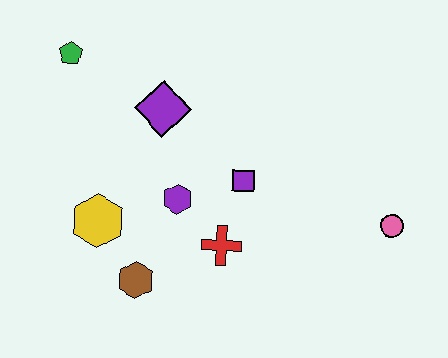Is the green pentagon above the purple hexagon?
Yes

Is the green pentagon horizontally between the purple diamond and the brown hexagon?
No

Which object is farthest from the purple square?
The green pentagon is farthest from the purple square.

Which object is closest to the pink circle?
The purple square is closest to the pink circle.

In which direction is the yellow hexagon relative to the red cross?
The yellow hexagon is to the left of the red cross.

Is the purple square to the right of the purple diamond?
Yes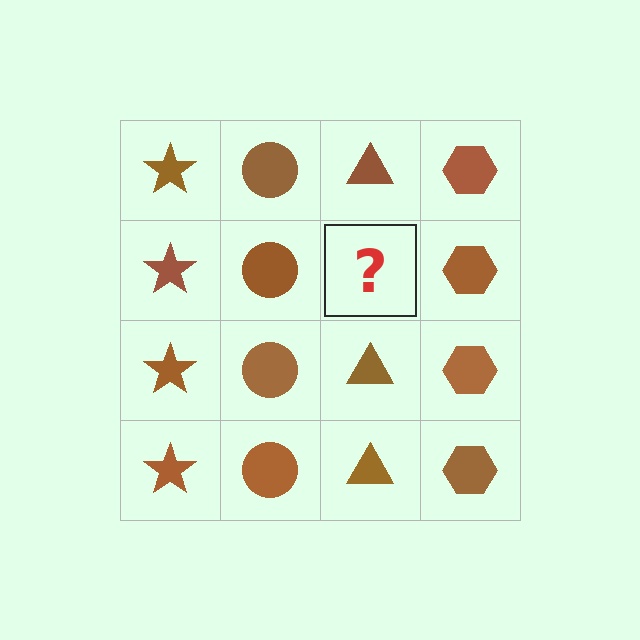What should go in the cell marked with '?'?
The missing cell should contain a brown triangle.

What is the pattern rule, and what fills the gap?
The rule is that each column has a consistent shape. The gap should be filled with a brown triangle.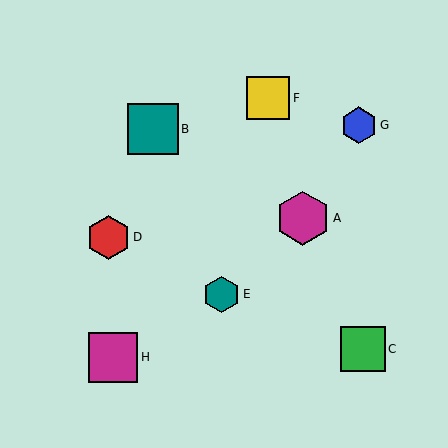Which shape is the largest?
The magenta hexagon (labeled A) is the largest.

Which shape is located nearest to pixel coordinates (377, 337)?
The green square (labeled C) at (363, 349) is nearest to that location.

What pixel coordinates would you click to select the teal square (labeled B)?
Click at (153, 129) to select the teal square B.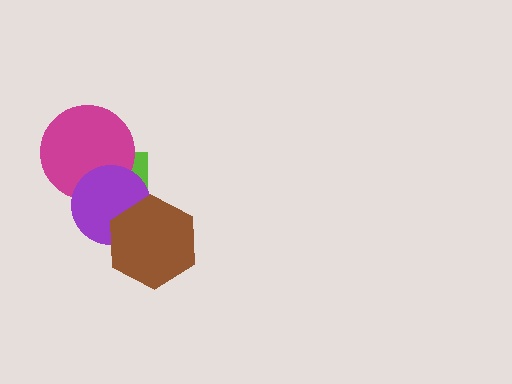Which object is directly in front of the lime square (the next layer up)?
The magenta circle is directly in front of the lime square.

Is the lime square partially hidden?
Yes, it is partially covered by another shape.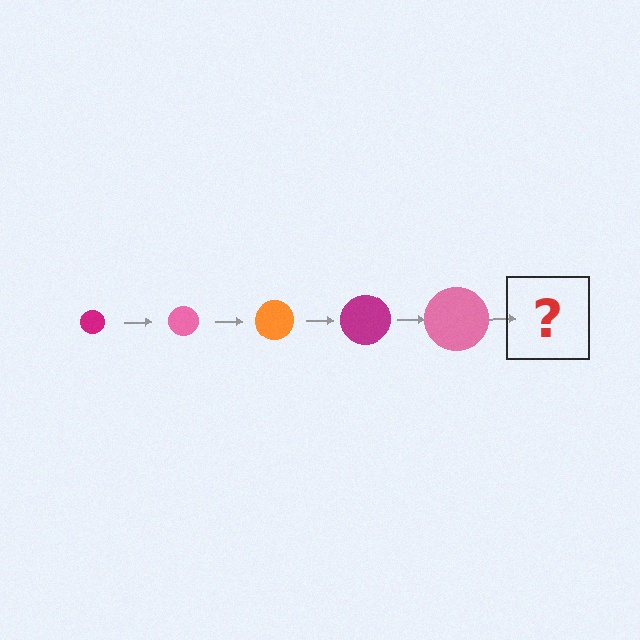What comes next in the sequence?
The next element should be an orange circle, larger than the previous one.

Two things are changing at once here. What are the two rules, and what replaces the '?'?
The two rules are that the circle grows larger each step and the color cycles through magenta, pink, and orange. The '?' should be an orange circle, larger than the previous one.